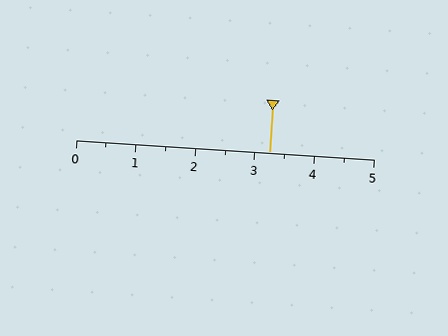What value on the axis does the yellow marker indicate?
The marker indicates approximately 3.2.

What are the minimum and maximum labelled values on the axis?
The axis runs from 0 to 5.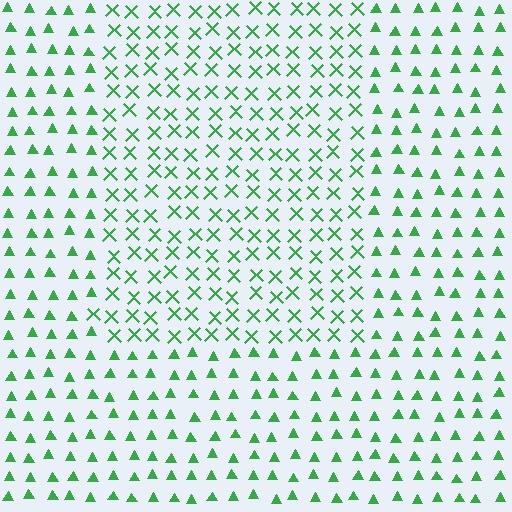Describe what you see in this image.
The image is filled with small green elements arranged in a uniform grid. A rectangle-shaped region contains X marks, while the surrounding area contains triangles. The boundary is defined purely by the change in element shape.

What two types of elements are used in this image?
The image uses X marks inside the rectangle region and triangles outside it.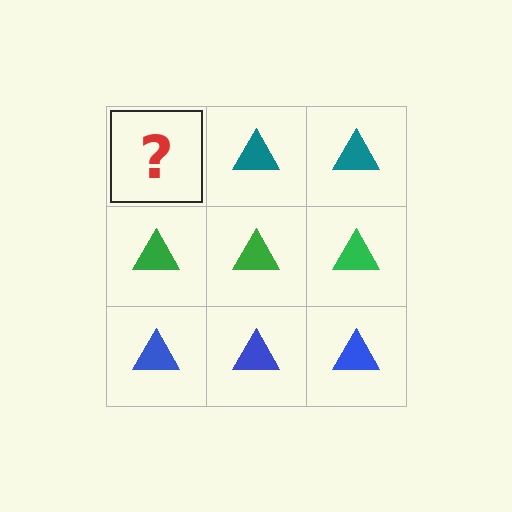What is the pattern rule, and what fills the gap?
The rule is that each row has a consistent color. The gap should be filled with a teal triangle.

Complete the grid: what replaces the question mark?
The question mark should be replaced with a teal triangle.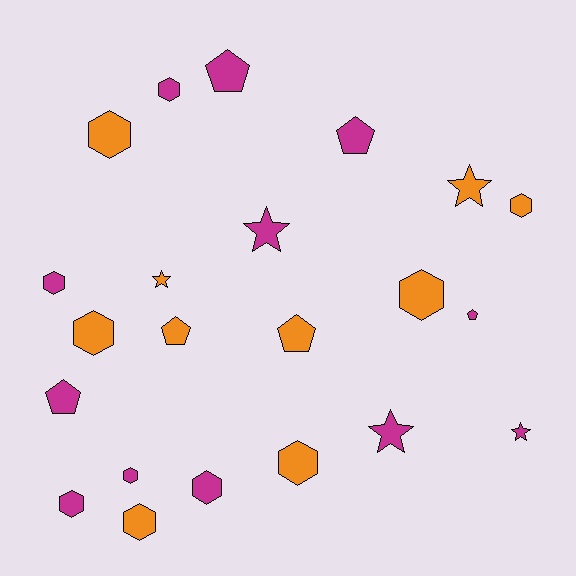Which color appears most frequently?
Magenta, with 12 objects.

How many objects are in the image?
There are 22 objects.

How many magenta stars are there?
There are 3 magenta stars.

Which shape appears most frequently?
Hexagon, with 11 objects.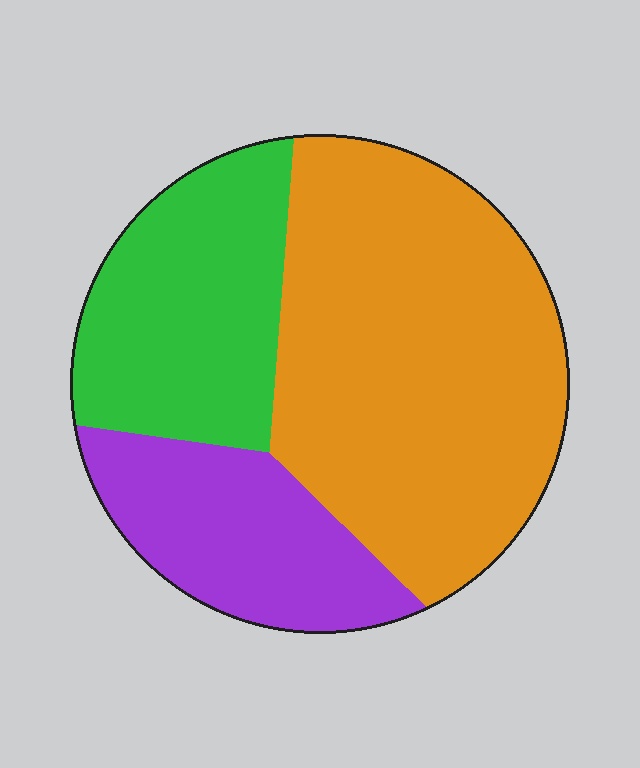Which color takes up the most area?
Orange, at roughly 55%.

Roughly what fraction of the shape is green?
Green covers 26% of the shape.